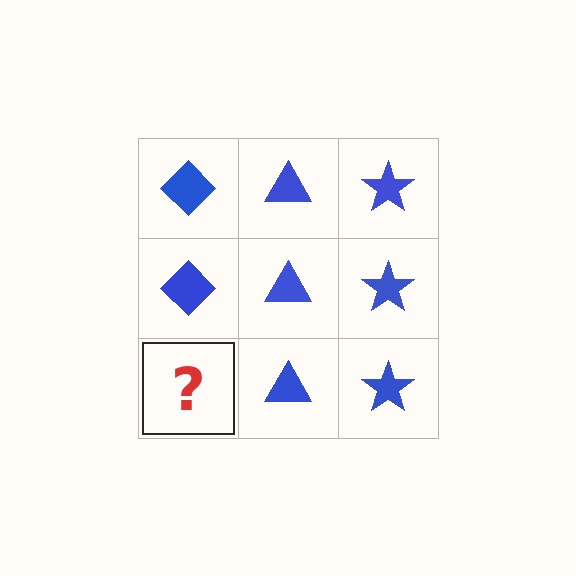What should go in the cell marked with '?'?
The missing cell should contain a blue diamond.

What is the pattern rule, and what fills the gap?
The rule is that each column has a consistent shape. The gap should be filled with a blue diamond.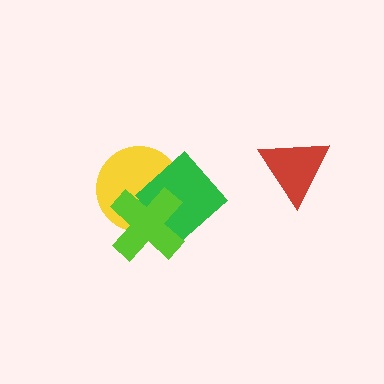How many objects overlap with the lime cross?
2 objects overlap with the lime cross.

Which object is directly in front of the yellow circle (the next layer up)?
The green diamond is directly in front of the yellow circle.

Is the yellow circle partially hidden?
Yes, it is partially covered by another shape.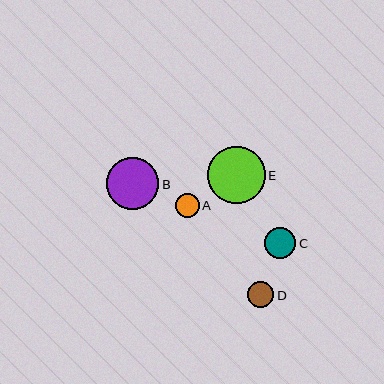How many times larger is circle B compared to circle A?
Circle B is approximately 2.2 times the size of circle A.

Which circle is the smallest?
Circle A is the smallest with a size of approximately 24 pixels.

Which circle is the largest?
Circle E is the largest with a size of approximately 58 pixels.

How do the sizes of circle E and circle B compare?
Circle E and circle B are approximately the same size.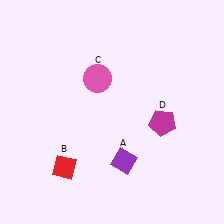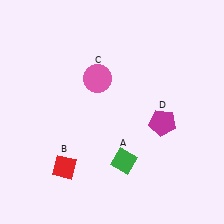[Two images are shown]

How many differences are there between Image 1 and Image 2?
There is 1 difference between the two images.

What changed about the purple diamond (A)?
In Image 1, A is purple. In Image 2, it changed to green.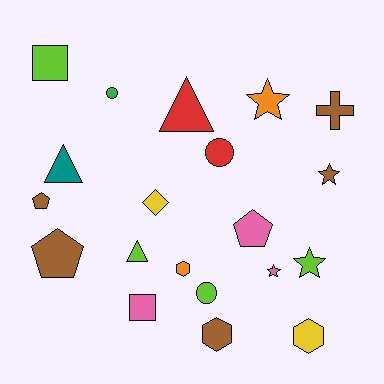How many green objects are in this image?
There is 1 green object.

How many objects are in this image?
There are 20 objects.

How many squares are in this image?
There are 2 squares.